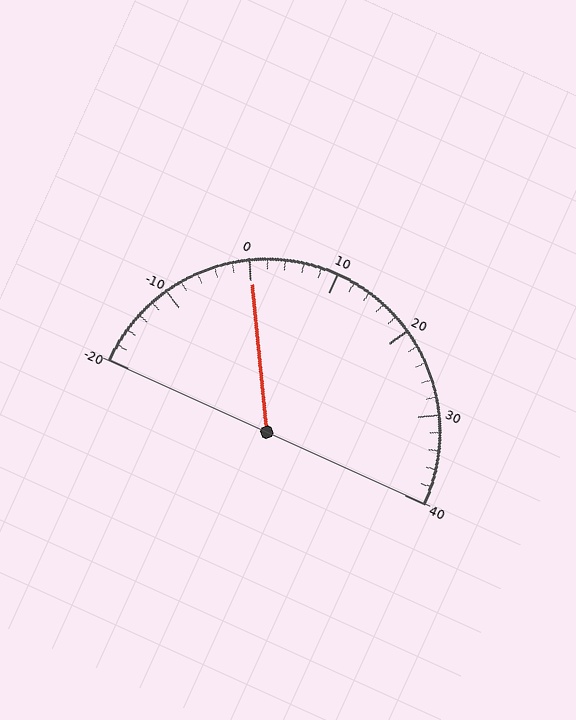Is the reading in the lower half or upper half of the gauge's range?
The reading is in the lower half of the range (-20 to 40).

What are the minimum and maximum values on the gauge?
The gauge ranges from -20 to 40.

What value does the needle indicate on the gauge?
The needle indicates approximately 0.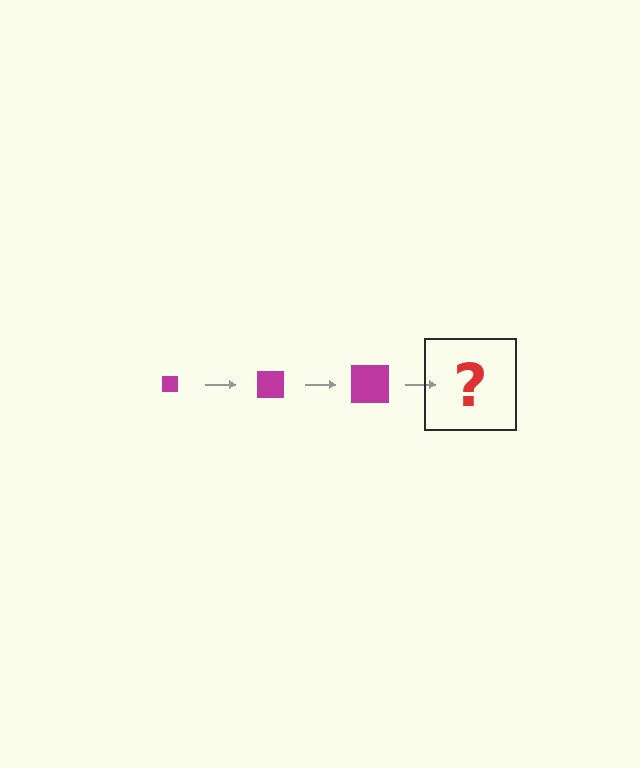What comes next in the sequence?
The next element should be a magenta square, larger than the previous one.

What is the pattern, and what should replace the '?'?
The pattern is that the square gets progressively larger each step. The '?' should be a magenta square, larger than the previous one.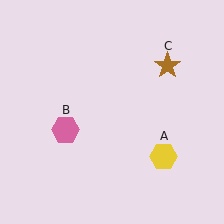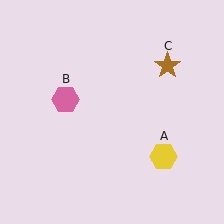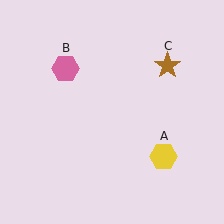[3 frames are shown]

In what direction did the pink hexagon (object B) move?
The pink hexagon (object B) moved up.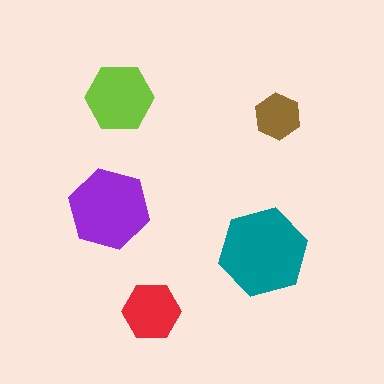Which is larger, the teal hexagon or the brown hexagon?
The teal one.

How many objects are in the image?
There are 5 objects in the image.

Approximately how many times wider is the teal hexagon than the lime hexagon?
About 1.5 times wider.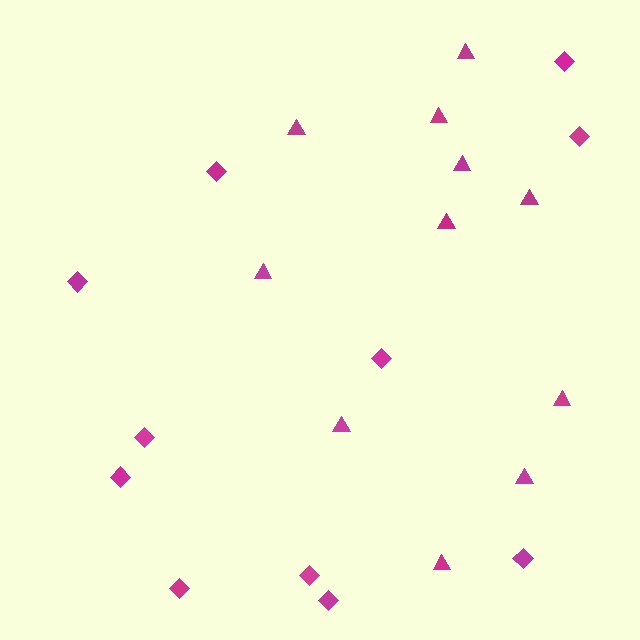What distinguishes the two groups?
There are 2 groups: one group of diamonds (11) and one group of triangles (11).